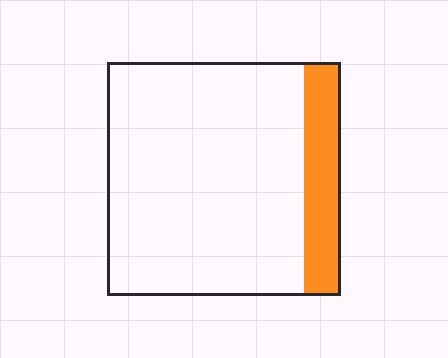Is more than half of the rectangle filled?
No.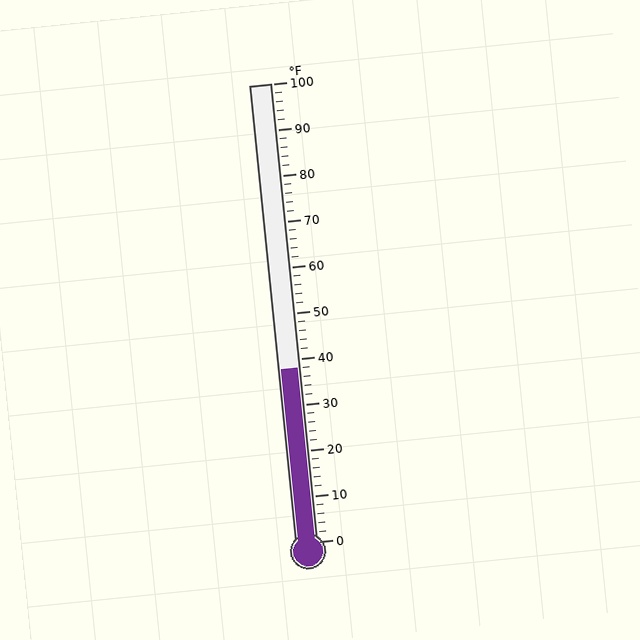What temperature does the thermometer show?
The thermometer shows approximately 38°F.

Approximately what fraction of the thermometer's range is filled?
The thermometer is filled to approximately 40% of its range.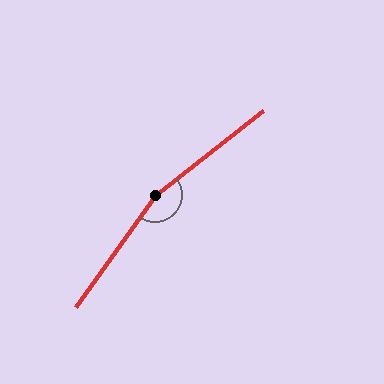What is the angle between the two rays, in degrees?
Approximately 163 degrees.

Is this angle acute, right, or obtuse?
It is obtuse.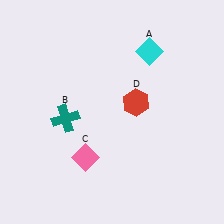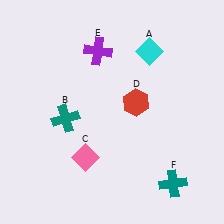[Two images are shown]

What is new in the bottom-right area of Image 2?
A teal cross (F) was added in the bottom-right area of Image 2.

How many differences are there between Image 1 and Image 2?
There are 2 differences between the two images.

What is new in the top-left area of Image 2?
A purple cross (E) was added in the top-left area of Image 2.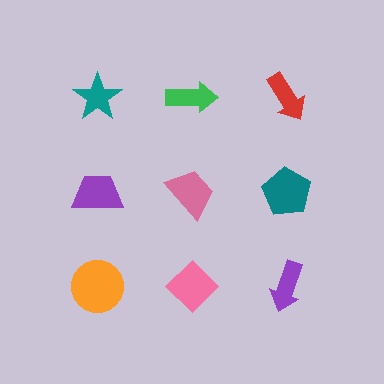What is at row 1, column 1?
A teal star.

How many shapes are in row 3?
3 shapes.